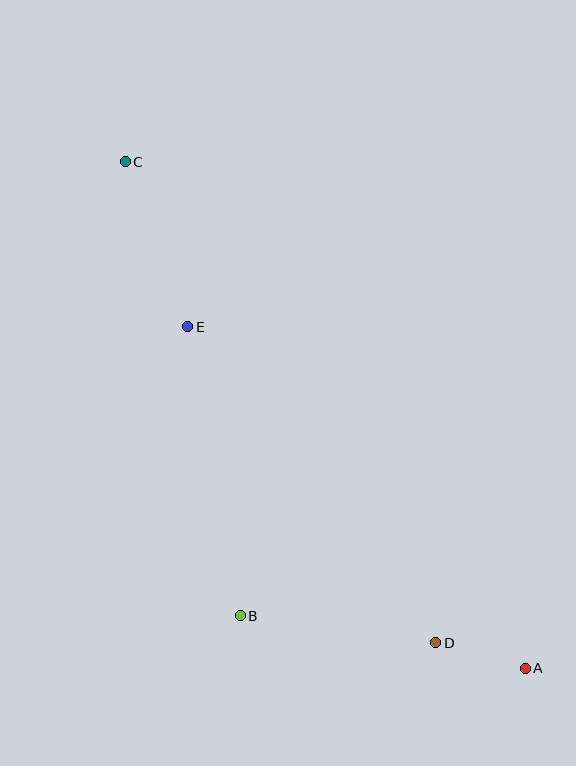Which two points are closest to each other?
Points A and D are closest to each other.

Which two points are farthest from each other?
Points A and C are farthest from each other.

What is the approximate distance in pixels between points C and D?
The distance between C and D is approximately 572 pixels.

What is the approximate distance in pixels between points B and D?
The distance between B and D is approximately 197 pixels.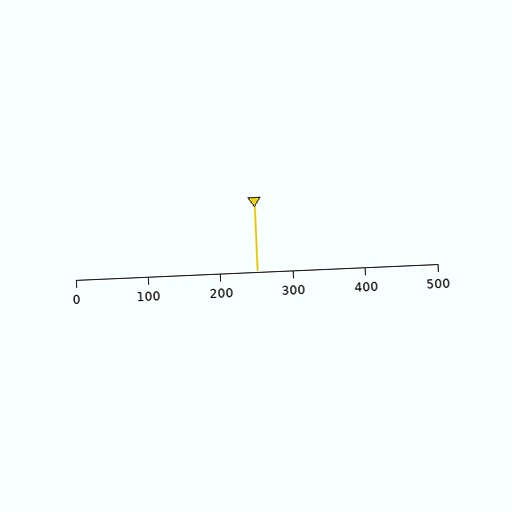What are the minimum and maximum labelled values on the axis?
The axis runs from 0 to 500.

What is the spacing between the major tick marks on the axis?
The major ticks are spaced 100 apart.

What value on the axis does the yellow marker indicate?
The marker indicates approximately 250.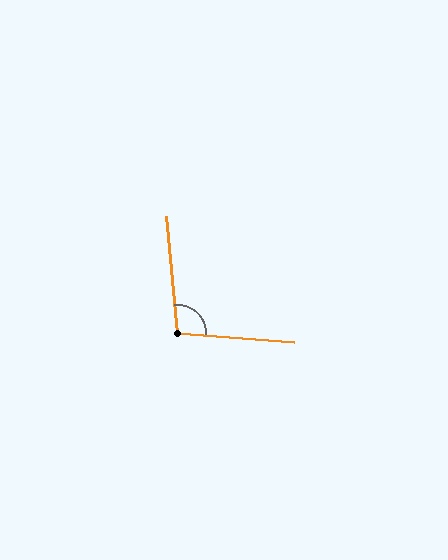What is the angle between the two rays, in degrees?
Approximately 100 degrees.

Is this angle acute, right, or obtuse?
It is obtuse.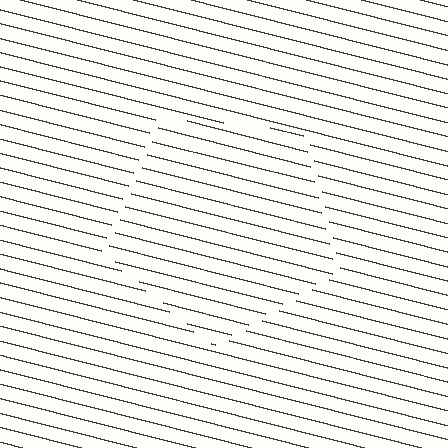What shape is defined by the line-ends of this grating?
An illusory pentagon. The interior of the shape contains the same grating, shifted by half a period — the contour is defined by the phase discontinuity where line-ends from the inner and outer gratings abut.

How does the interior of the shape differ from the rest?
The interior of the shape contains the same grating, shifted by half a period — the contour is defined by the phase discontinuity where line-ends from the inner and outer gratings abut.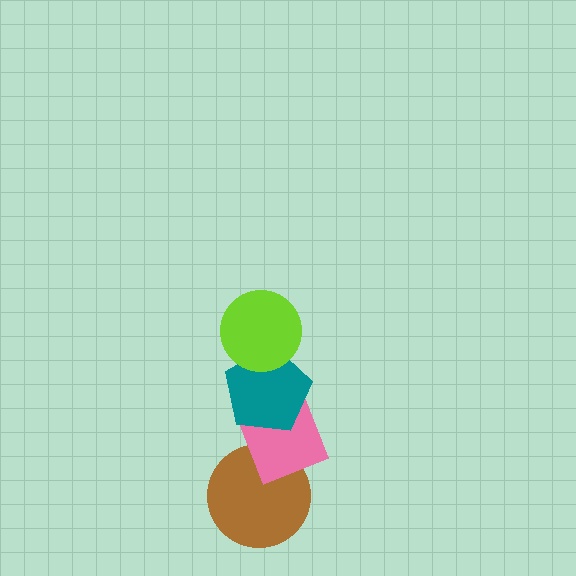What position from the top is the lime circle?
The lime circle is 1st from the top.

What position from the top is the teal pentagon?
The teal pentagon is 2nd from the top.